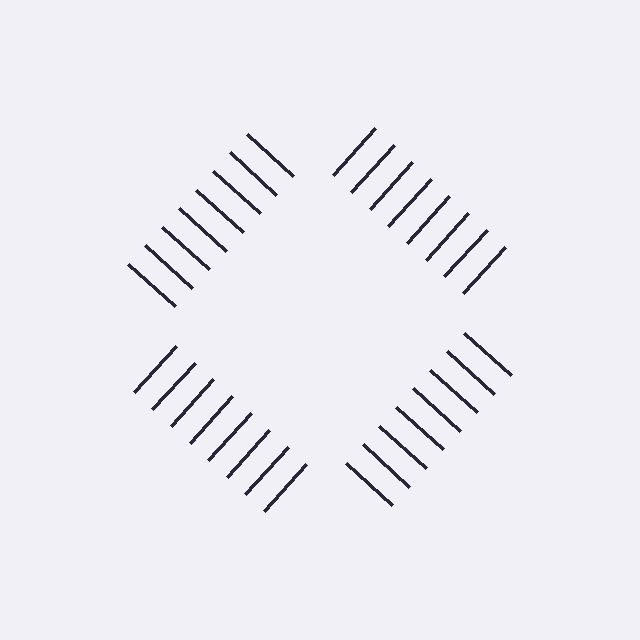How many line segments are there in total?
32 — 8 along each of the 4 edges.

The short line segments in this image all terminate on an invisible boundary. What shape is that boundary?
An illusory square — the line segments terminate on its edges but no continuous stroke is drawn.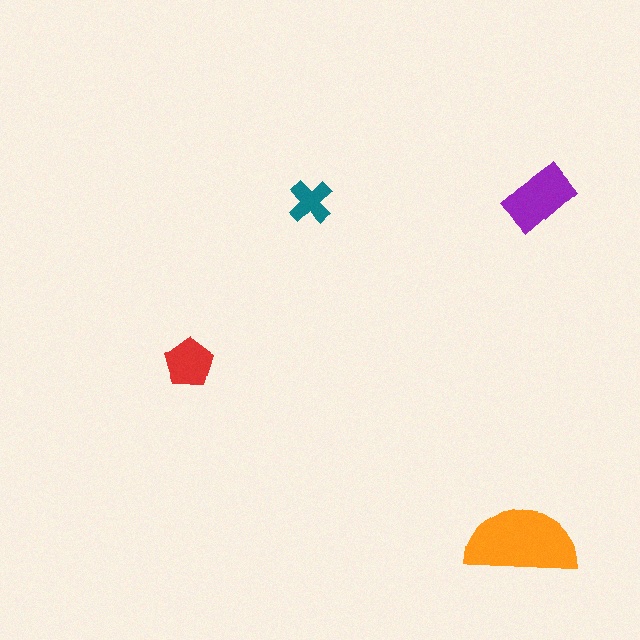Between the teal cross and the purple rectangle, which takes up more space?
The purple rectangle.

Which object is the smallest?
The teal cross.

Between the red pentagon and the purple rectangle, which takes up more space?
The purple rectangle.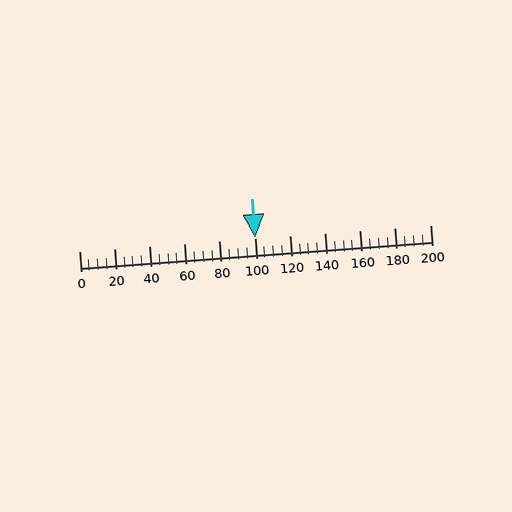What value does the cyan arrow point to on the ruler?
The cyan arrow points to approximately 100.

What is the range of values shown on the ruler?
The ruler shows values from 0 to 200.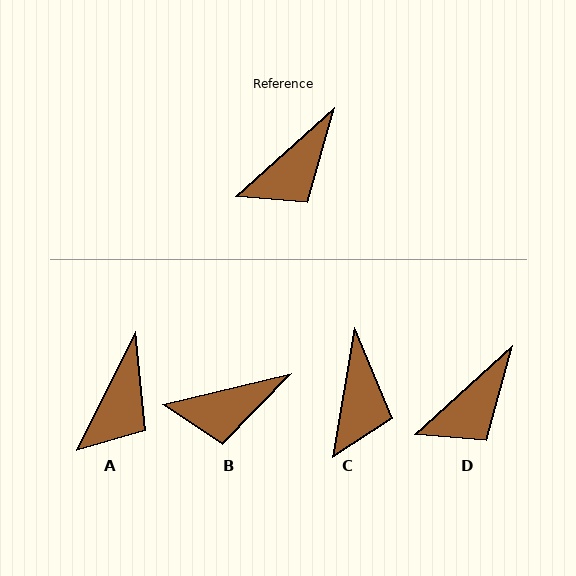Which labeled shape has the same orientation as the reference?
D.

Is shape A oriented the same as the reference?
No, it is off by about 22 degrees.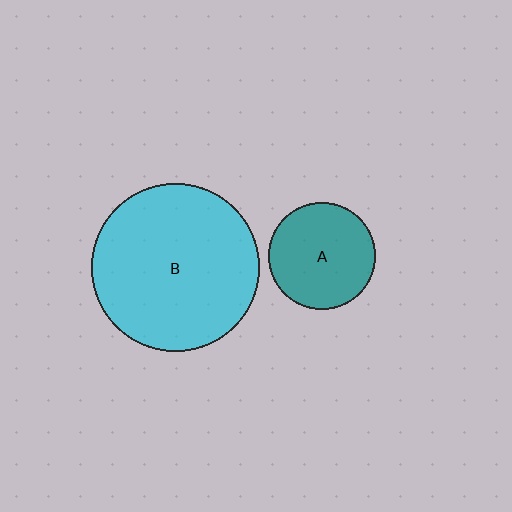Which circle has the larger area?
Circle B (cyan).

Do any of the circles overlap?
No, none of the circles overlap.